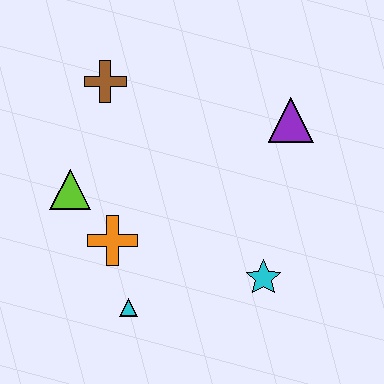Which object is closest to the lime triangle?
The orange cross is closest to the lime triangle.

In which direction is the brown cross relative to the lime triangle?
The brown cross is above the lime triangle.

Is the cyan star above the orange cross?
No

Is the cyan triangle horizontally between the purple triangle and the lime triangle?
Yes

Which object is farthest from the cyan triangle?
The purple triangle is farthest from the cyan triangle.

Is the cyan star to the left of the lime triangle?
No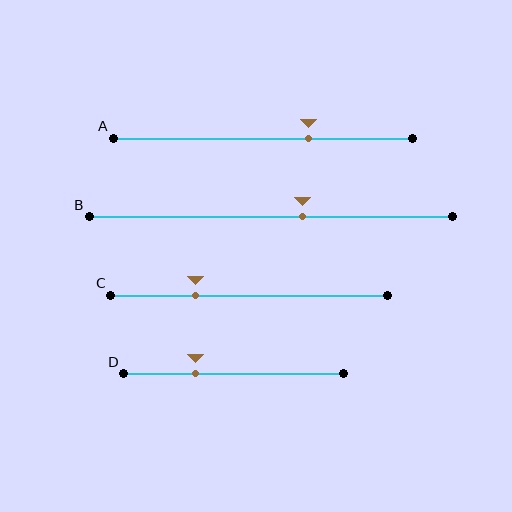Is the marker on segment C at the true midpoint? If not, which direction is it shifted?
No, the marker on segment C is shifted to the left by about 19% of the segment length.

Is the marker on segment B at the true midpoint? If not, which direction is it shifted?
No, the marker on segment B is shifted to the right by about 9% of the segment length.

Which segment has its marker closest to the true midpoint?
Segment B has its marker closest to the true midpoint.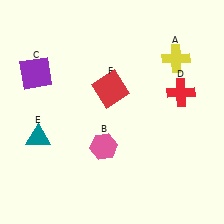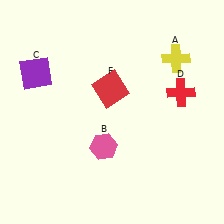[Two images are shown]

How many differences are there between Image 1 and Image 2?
There is 1 difference between the two images.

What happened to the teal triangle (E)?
The teal triangle (E) was removed in Image 2. It was in the bottom-left area of Image 1.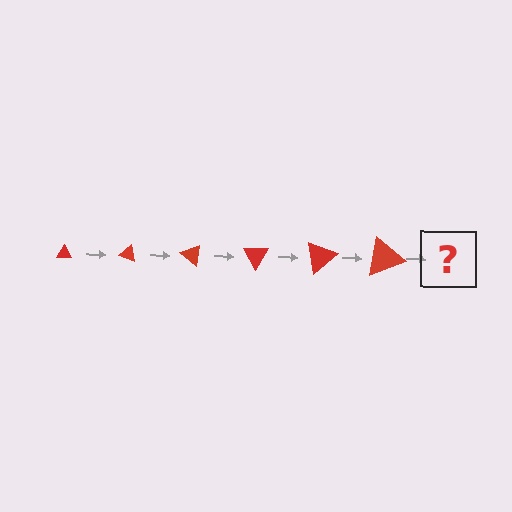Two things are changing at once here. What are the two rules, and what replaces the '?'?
The two rules are that the triangle grows larger each step and it rotates 20 degrees each step. The '?' should be a triangle, larger than the previous one and rotated 120 degrees from the start.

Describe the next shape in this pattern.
It should be a triangle, larger than the previous one and rotated 120 degrees from the start.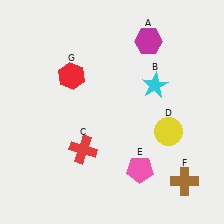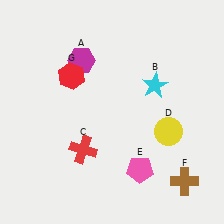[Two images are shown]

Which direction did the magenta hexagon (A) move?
The magenta hexagon (A) moved left.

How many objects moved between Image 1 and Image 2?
1 object moved between the two images.